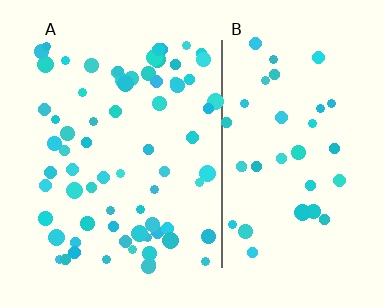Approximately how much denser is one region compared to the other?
Approximately 2.0× — region A over region B.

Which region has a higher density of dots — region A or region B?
A (the left).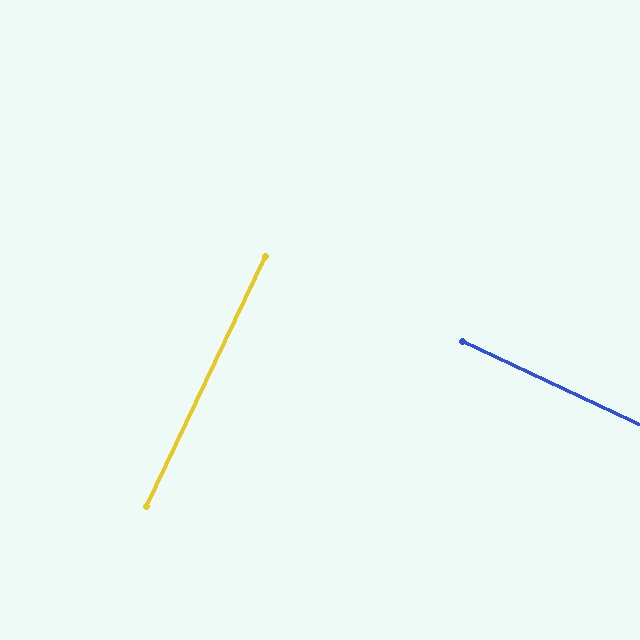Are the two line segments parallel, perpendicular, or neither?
Perpendicular — they meet at approximately 90°.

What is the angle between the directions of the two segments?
Approximately 90 degrees.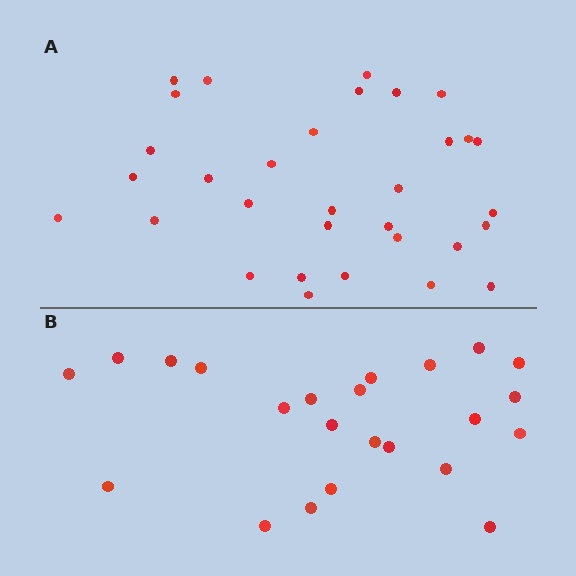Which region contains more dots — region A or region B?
Region A (the top region) has more dots.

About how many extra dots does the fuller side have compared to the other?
Region A has roughly 8 or so more dots than region B.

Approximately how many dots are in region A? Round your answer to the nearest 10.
About 30 dots. (The exact count is 32, which rounds to 30.)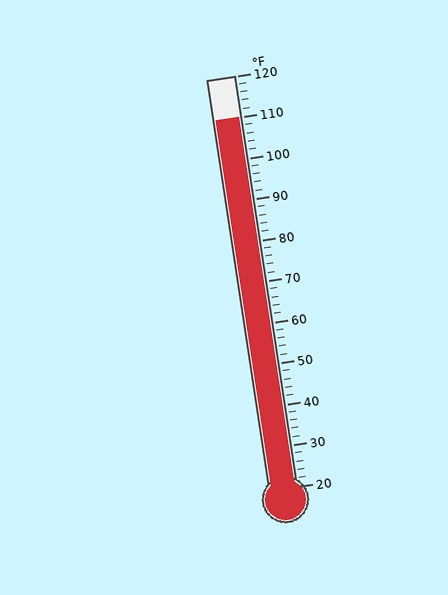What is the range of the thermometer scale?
The thermometer scale ranges from 20°F to 120°F.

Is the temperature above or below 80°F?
The temperature is above 80°F.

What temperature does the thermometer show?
The thermometer shows approximately 110°F.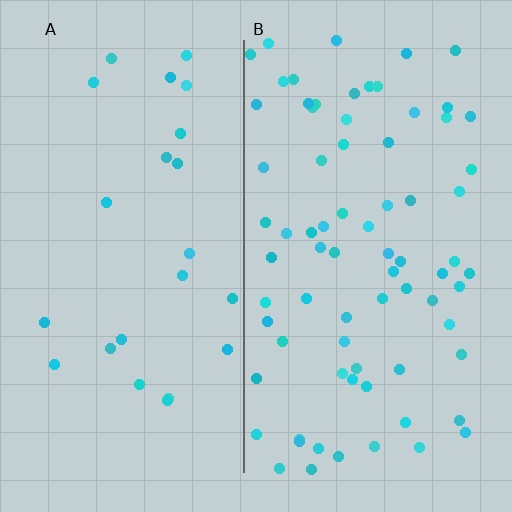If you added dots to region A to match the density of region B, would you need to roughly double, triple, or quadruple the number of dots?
Approximately triple.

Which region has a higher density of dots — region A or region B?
B (the right).